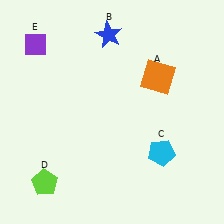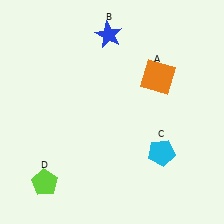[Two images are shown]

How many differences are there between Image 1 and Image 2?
There is 1 difference between the two images.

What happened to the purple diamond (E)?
The purple diamond (E) was removed in Image 2. It was in the top-left area of Image 1.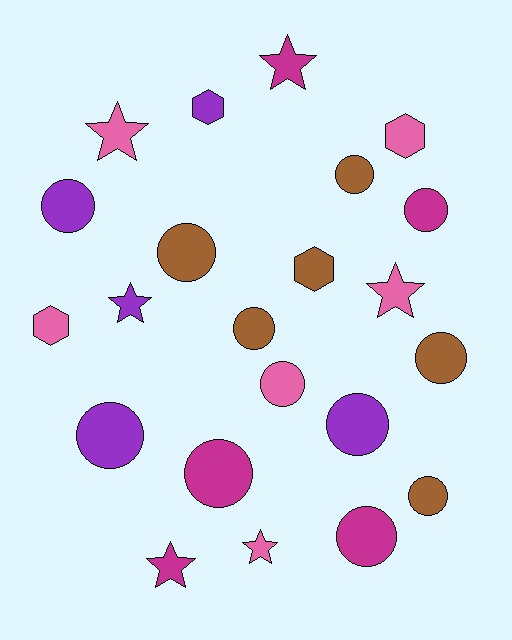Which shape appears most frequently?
Circle, with 12 objects.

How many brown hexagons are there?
There is 1 brown hexagon.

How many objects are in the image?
There are 22 objects.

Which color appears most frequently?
Pink, with 6 objects.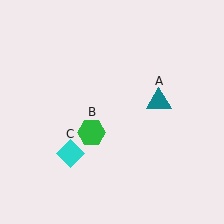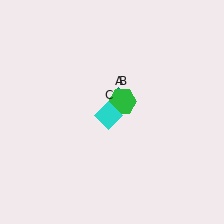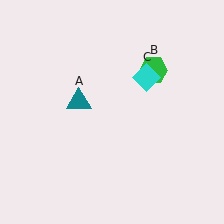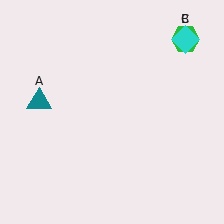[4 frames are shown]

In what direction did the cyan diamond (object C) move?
The cyan diamond (object C) moved up and to the right.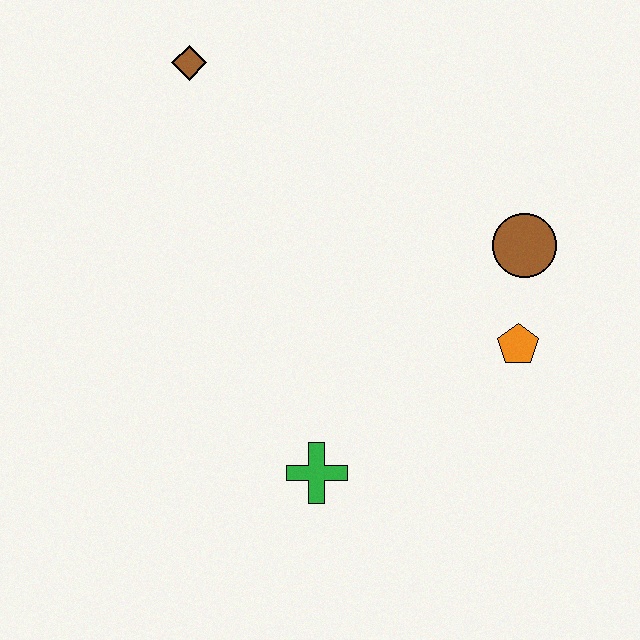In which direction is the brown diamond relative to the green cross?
The brown diamond is above the green cross.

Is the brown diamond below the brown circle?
No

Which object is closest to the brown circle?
The orange pentagon is closest to the brown circle.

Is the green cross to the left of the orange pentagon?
Yes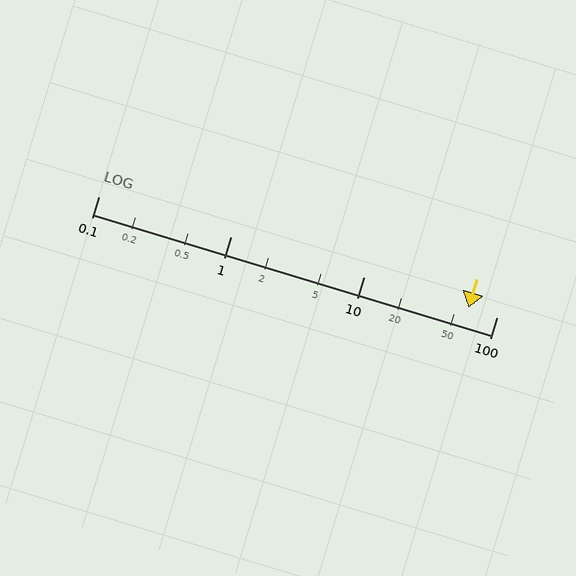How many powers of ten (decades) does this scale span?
The scale spans 3 decades, from 0.1 to 100.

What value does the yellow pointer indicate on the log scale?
The pointer indicates approximately 61.